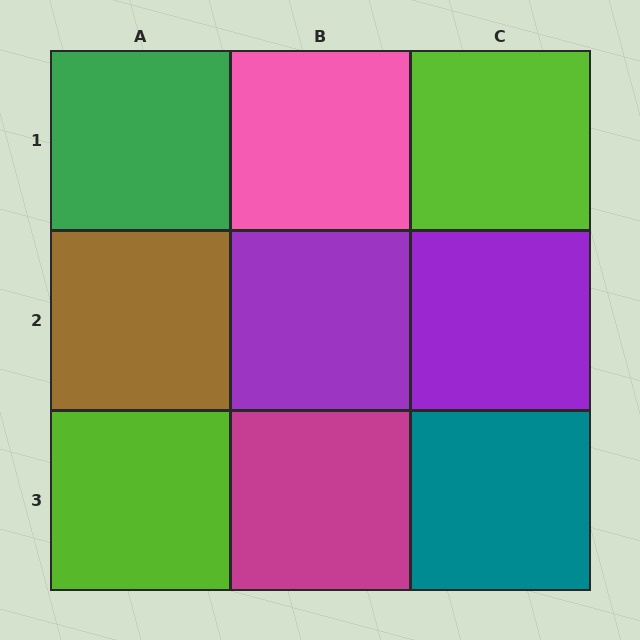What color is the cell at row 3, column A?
Lime.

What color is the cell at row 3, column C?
Teal.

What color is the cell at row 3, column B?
Magenta.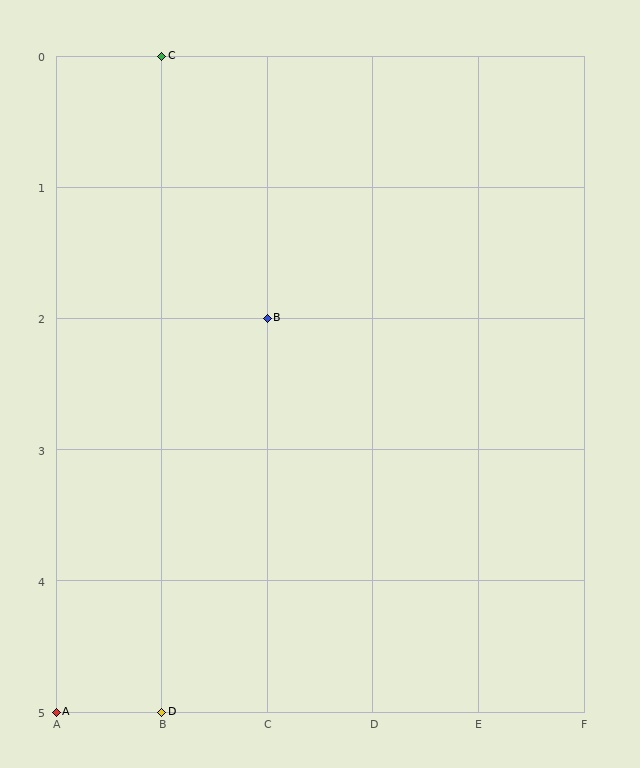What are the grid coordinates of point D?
Point D is at grid coordinates (B, 5).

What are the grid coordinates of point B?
Point B is at grid coordinates (C, 2).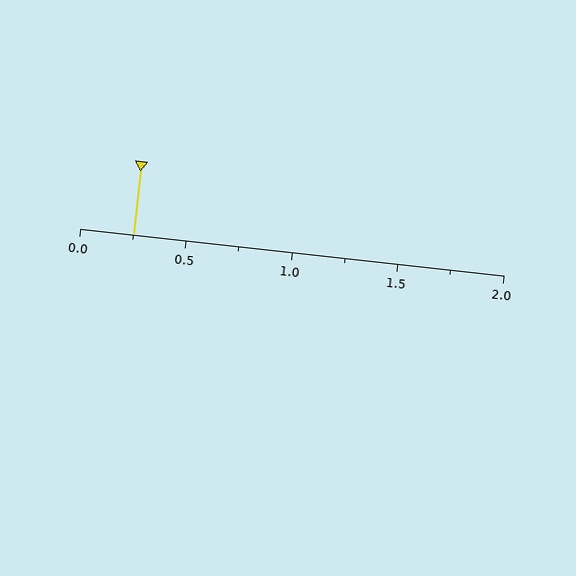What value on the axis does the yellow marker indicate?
The marker indicates approximately 0.25.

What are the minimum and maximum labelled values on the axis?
The axis runs from 0.0 to 2.0.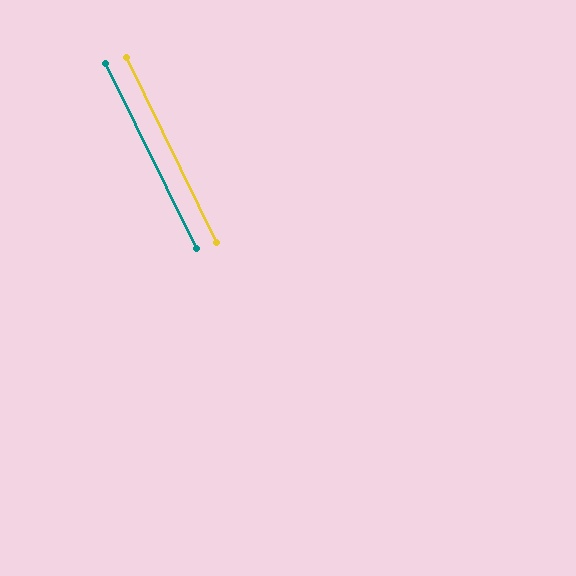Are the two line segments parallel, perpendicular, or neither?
Parallel — their directions differ by only 0.3°.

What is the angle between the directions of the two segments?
Approximately 0 degrees.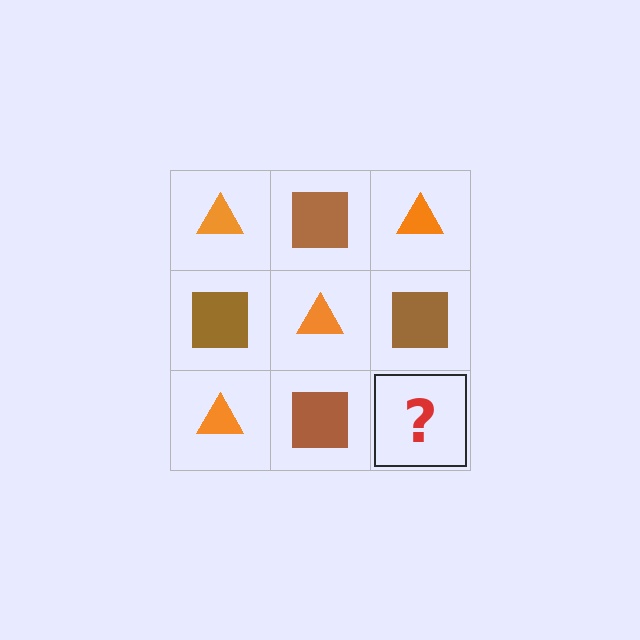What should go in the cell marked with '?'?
The missing cell should contain an orange triangle.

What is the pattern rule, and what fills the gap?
The rule is that it alternates orange triangle and brown square in a checkerboard pattern. The gap should be filled with an orange triangle.